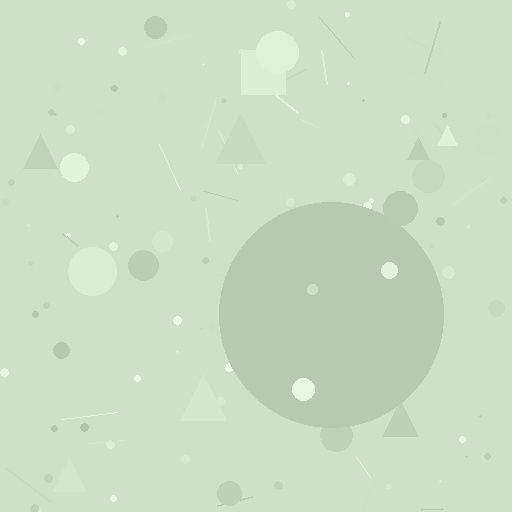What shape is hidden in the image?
A circle is hidden in the image.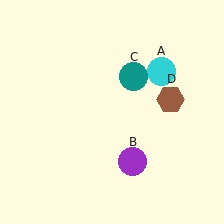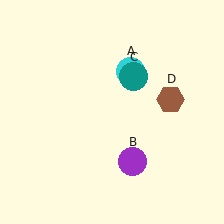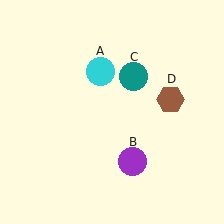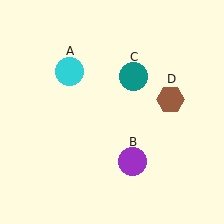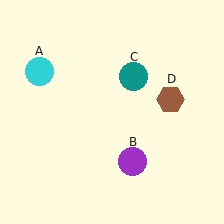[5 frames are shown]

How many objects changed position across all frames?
1 object changed position: cyan circle (object A).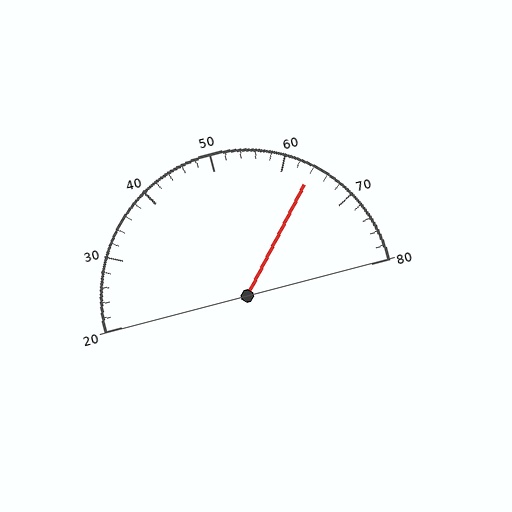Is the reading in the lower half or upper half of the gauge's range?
The reading is in the upper half of the range (20 to 80).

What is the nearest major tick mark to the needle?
The nearest major tick mark is 60.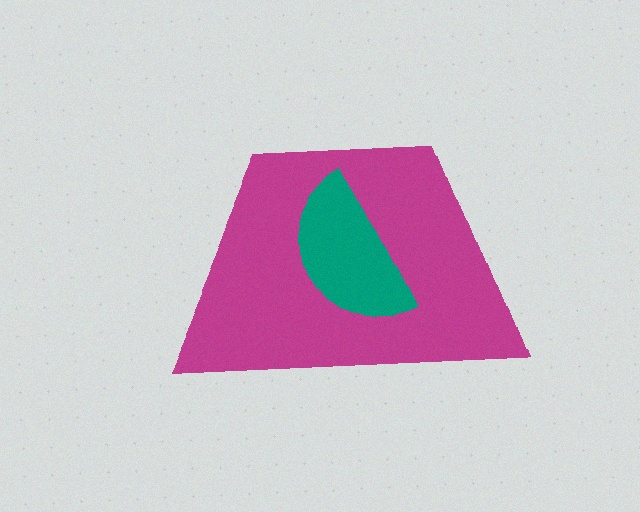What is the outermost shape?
The magenta trapezoid.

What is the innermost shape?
The teal semicircle.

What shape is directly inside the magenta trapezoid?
The teal semicircle.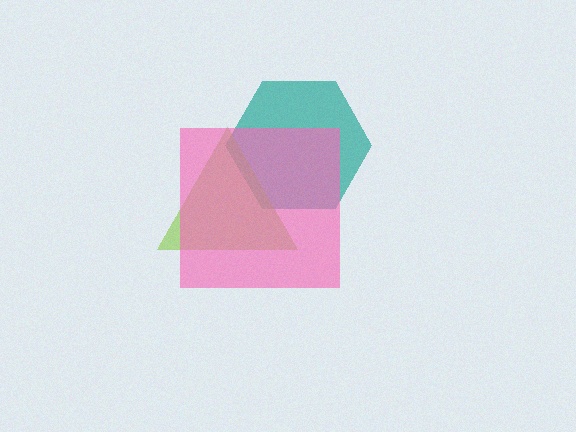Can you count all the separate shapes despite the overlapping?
Yes, there are 3 separate shapes.